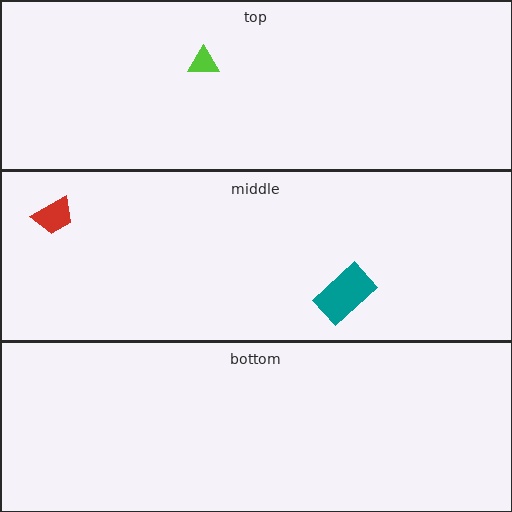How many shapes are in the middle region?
2.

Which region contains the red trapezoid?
The middle region.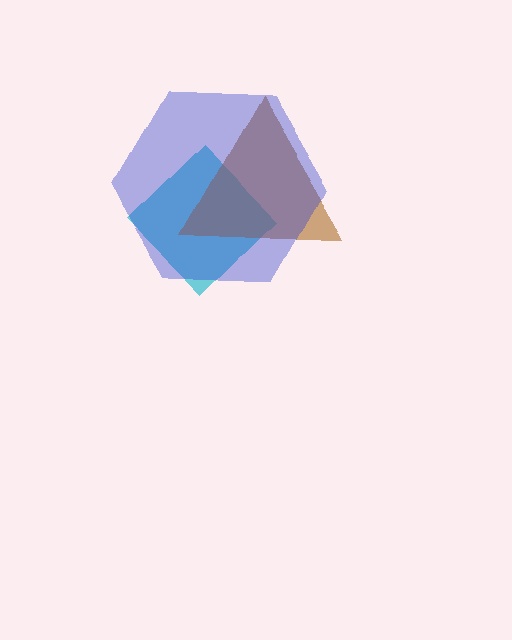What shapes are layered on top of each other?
The layered shapes are: a cyan diamond, a brown triangle, a blue hexagon.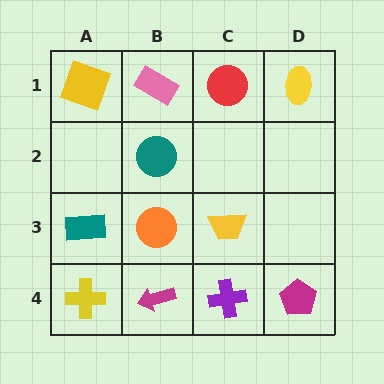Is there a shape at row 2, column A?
No, that cell is empty.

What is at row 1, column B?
A pink rectangle.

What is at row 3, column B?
An orange circle.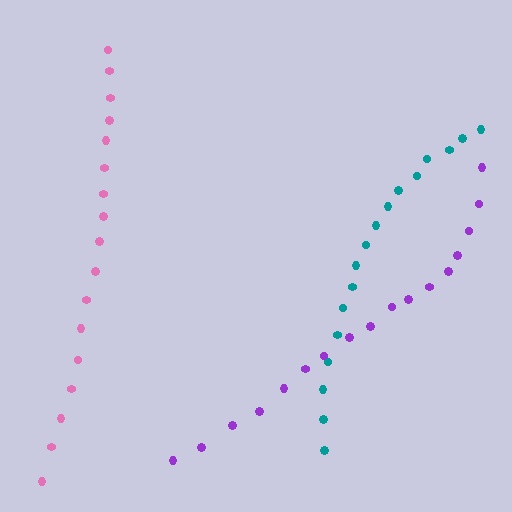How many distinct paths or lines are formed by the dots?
There are 3 distinct paths.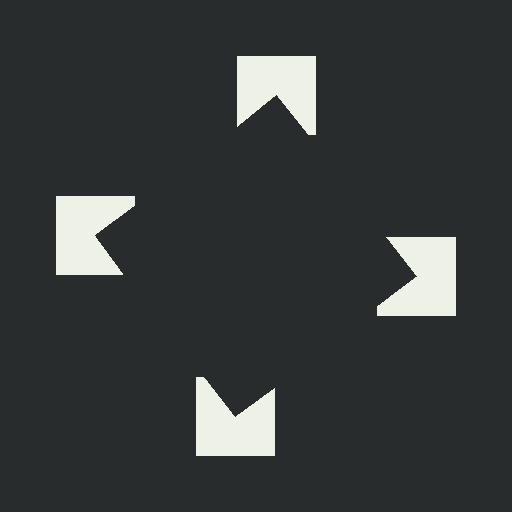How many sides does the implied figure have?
4 sides.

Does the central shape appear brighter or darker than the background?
It typically appears slightly darker than the background, even though no actual brightness change is drawn.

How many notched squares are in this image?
There are 4 — one at each vertex of the illusory square.